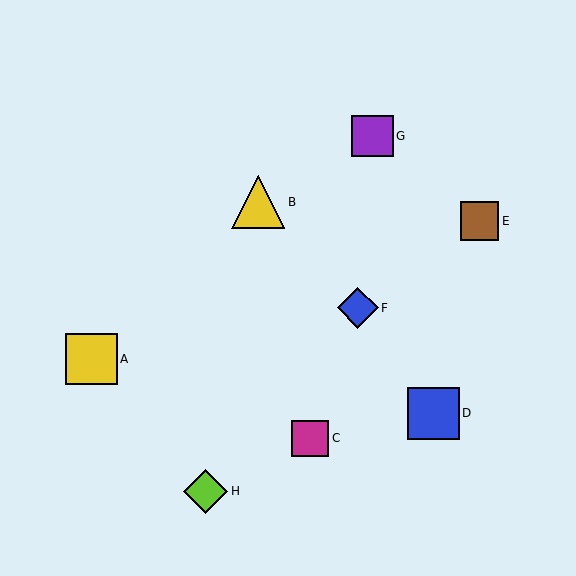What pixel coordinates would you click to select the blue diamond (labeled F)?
Click at (358, 308) to select the blue diamond F.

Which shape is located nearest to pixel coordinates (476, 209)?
The brown square (labeled E) at (480, 221) is nearest to that location.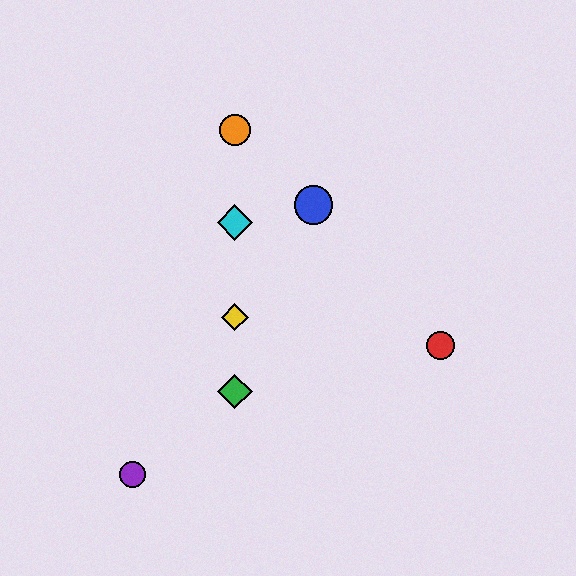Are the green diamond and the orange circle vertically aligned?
Yes, both are at x≈235.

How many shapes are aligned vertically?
4 shapes (the green diamond, the yellow diamond, the orange circle, the cyan diamond) are aligned vertically.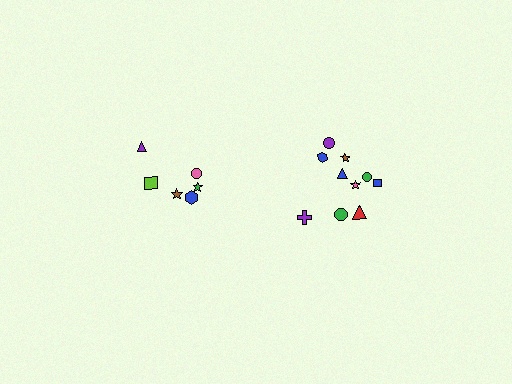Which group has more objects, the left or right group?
The right group.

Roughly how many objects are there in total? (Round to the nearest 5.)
Roughly 15 objects in total.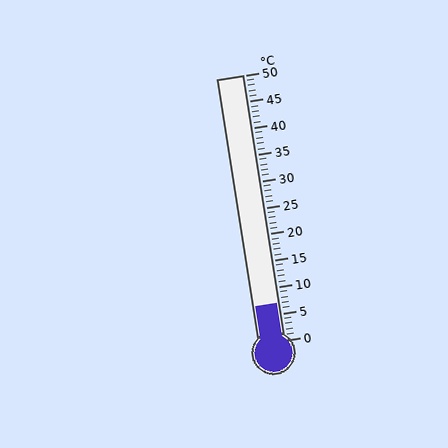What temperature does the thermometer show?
The thermometer shows approximately 7°C.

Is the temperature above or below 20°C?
The temperature is below 20°C.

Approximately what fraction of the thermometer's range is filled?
The thermometer is filled to approximately 15% of its range.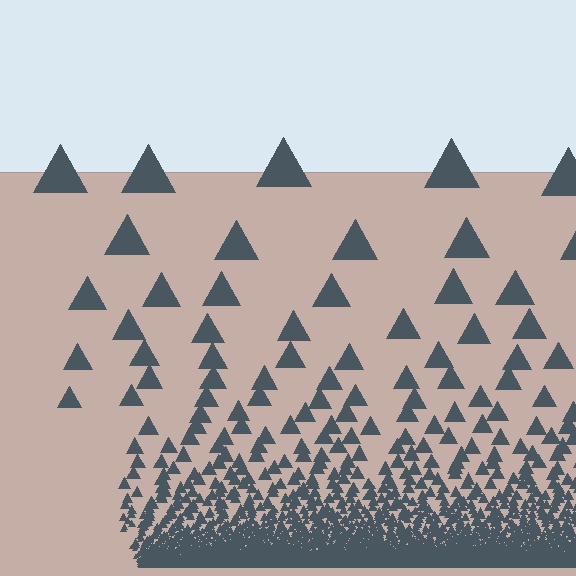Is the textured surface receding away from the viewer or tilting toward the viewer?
The surface appears to tilt toward the viewer. Texture elements get larger and sparser toward the top.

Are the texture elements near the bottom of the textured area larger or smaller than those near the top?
Smaller. The gradient is inverted — elements near the bottom are smaller and denser.